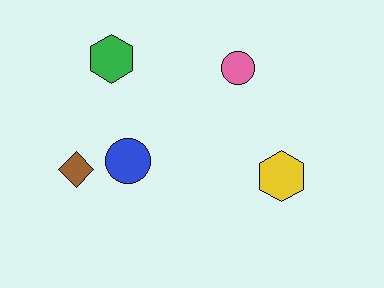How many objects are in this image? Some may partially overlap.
There are 5 objects.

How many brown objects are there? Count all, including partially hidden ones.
There is 1 brown object.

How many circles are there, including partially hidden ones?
There are 2 circles.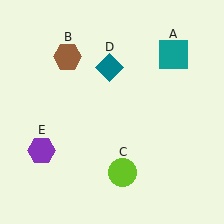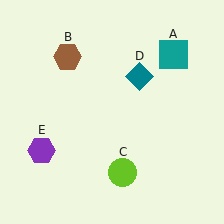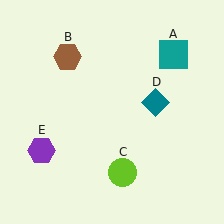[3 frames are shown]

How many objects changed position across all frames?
1 object changed position: teal diamond (object D).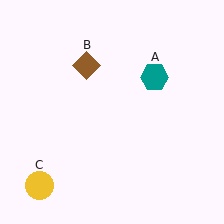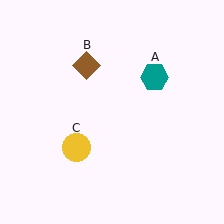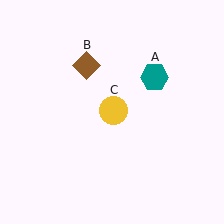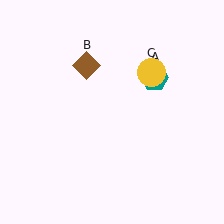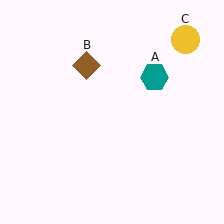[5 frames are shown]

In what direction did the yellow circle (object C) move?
The yellow circle (object C) moved up and to the right.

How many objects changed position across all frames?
1 object changed position: yellow circle (object C).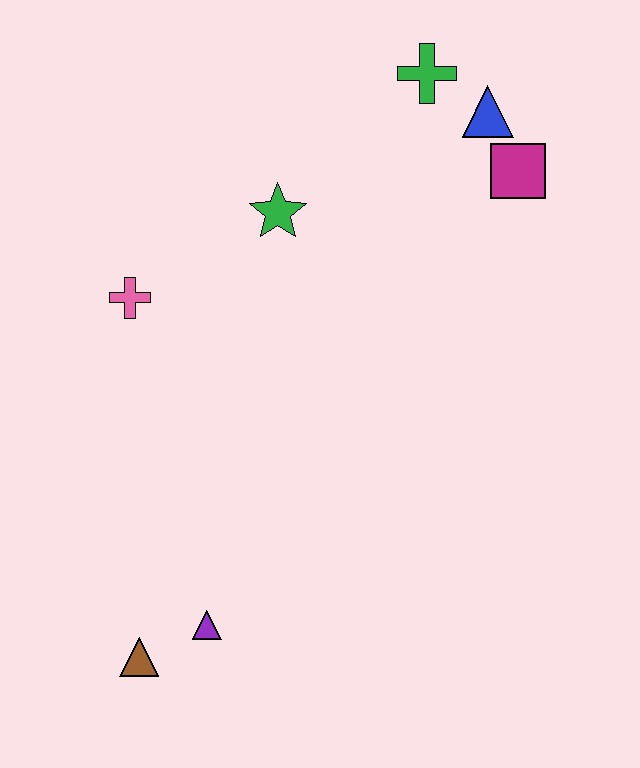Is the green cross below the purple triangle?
No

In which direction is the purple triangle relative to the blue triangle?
The purple triangle is below the blue triangle.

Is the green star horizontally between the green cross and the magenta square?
No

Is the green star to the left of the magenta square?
Yes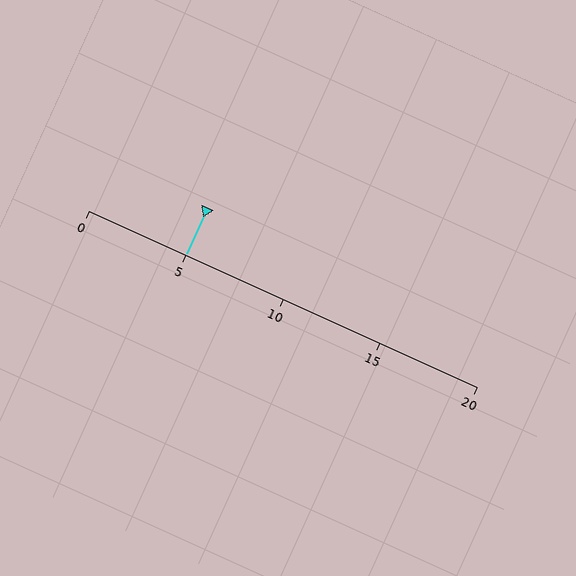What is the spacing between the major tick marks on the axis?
The major ticks are spaced 5 apart.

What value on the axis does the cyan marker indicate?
The marker indicates approximately 5.